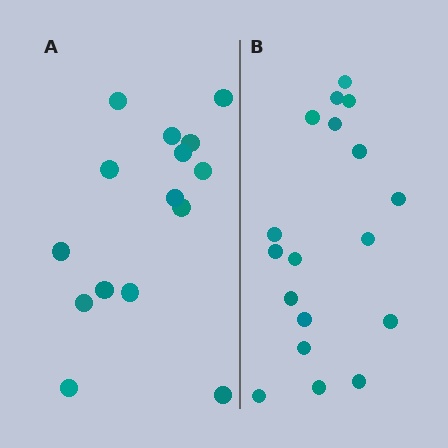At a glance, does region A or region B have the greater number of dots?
Region B (the right region) has more dots.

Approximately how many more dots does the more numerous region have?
Region B has just a few more — roughly 2 or 3 more dots than region A.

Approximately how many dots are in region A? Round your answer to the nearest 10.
About 20 dots. (The exact count is 15, which rounds to 20.)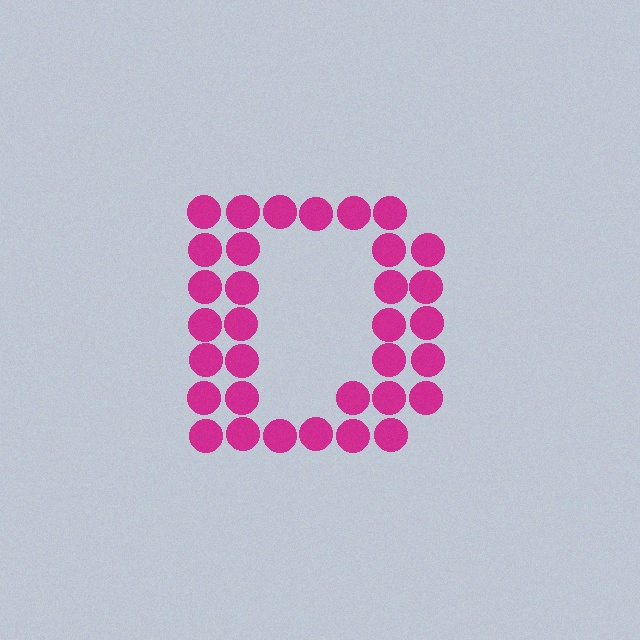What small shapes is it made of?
It is made of small circles.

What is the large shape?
The large shape is the letter D.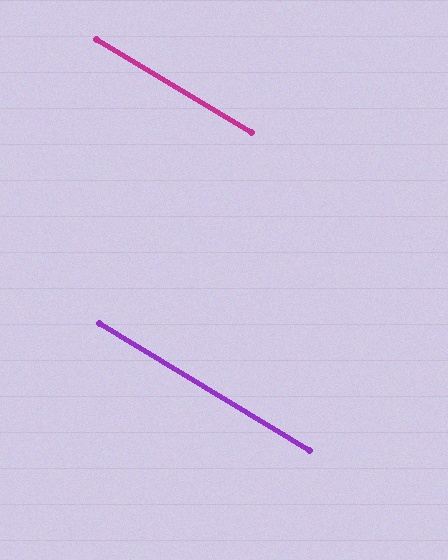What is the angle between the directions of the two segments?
Approximately 0 degrees.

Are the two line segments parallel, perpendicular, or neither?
Parallel — their directions differ by only 0.5°.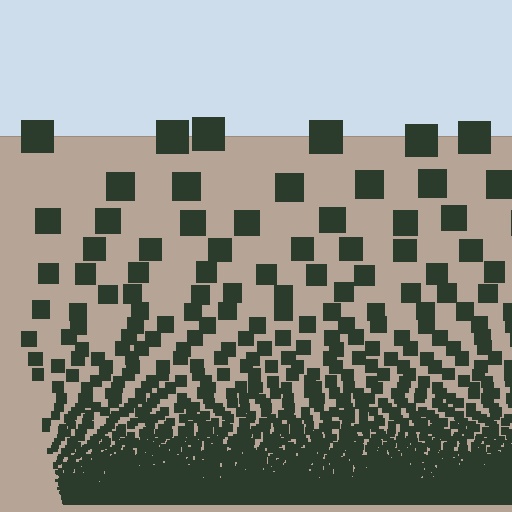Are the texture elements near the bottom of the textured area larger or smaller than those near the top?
Smaller. The gradient is inverted — elements near the bottom are smaller and denser.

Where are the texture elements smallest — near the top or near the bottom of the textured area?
Near the bottom.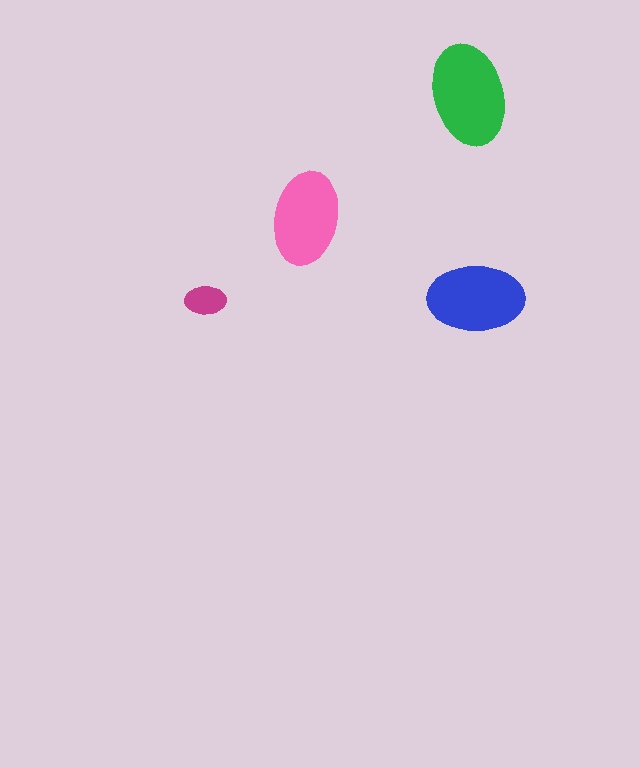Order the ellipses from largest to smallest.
the green one, the blue one, the pink one, the magenta one.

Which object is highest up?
The green ellipse is topmost.